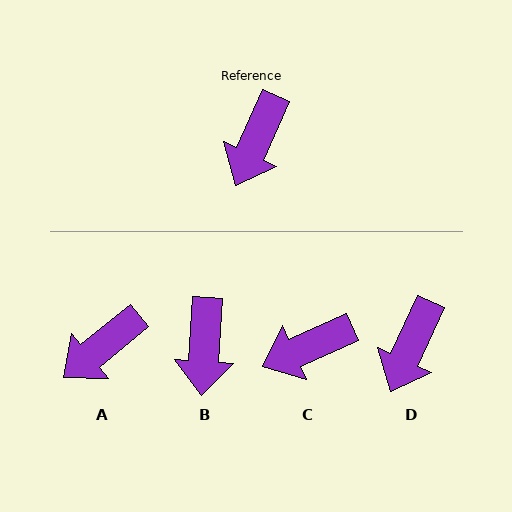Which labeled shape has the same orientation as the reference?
D.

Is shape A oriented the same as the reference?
No, it is off by about 26 degrees.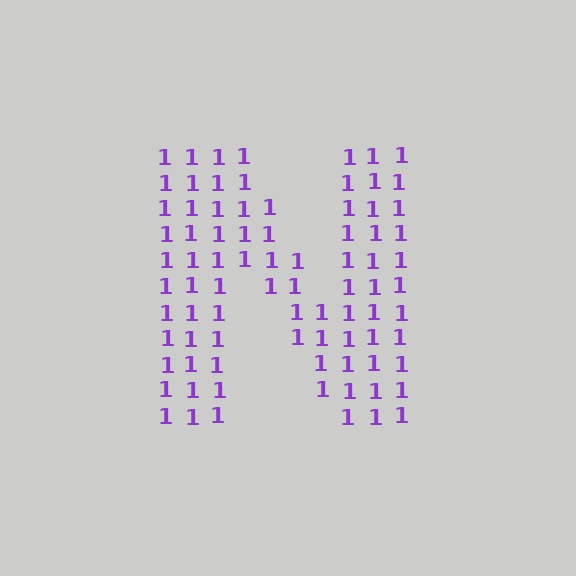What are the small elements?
The small elements are digit 1's.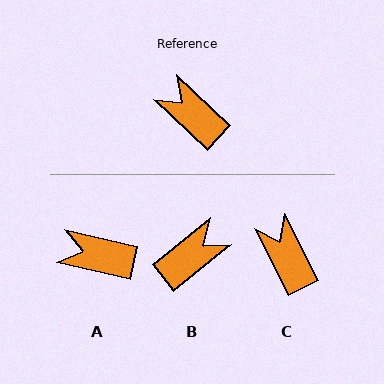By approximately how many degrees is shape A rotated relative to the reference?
Approximately 30 degrees counter-clockwise.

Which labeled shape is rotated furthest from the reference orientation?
B, about 98 degrees away.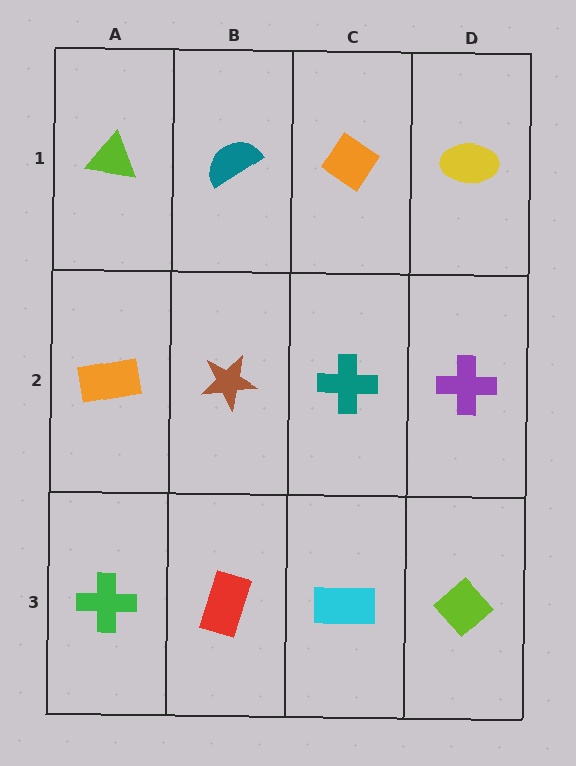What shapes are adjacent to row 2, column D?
A yellow ellipse (row 1, column D), a lime diamond (row 3, column D), a teal cross (row 2, column C).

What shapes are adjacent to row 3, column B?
A brown star (row 2, column B), a green cross (row 3, column A), a cyan rectangle (row 3, column C).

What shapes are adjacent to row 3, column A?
An orange rectangle (row 2, column A), a red rectangle (row 3, column B).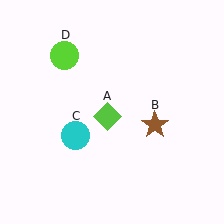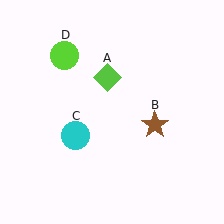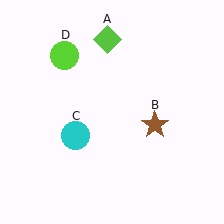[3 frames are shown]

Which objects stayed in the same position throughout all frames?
Brown star (object B) and cyan circle (object C) and lime circle (object D) remained stationary.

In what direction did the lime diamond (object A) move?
The lime diamond (object A) moved up.